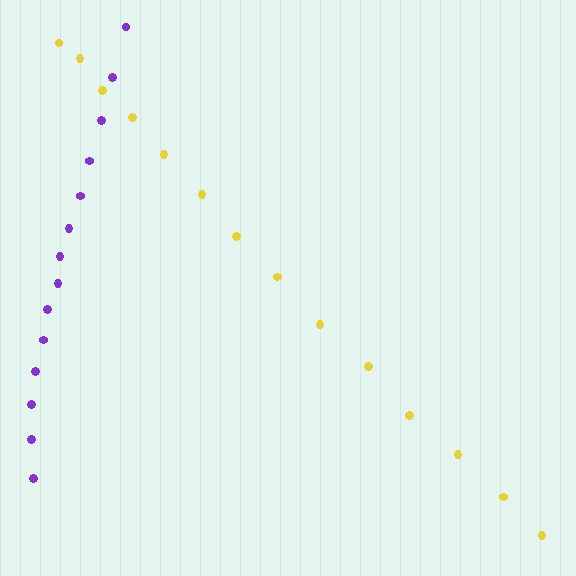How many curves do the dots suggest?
There are 2 distinct paths.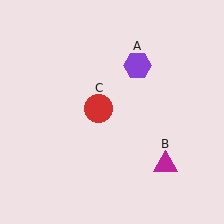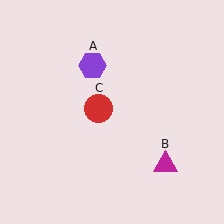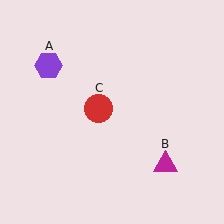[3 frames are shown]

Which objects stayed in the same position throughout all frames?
Magenta triangle (object B) and red circle (object C) remained stationary.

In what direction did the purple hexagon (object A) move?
The purple hexagon (object A) moved left.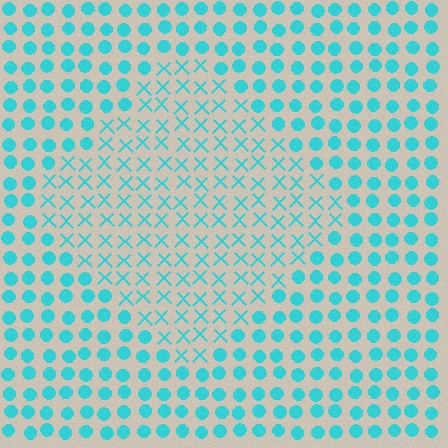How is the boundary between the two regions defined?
The boundary is defined by a change in element shape: X marks inside vs. circles outside. All elements share the same color and spacing.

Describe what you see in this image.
The image is filled with small cyan elements arranged in a uniform grid. A diamond-shaped region contains X marks, while the surrounding area contains circles. The boundary is defined purely by the change in element shape.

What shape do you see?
I see a diamond.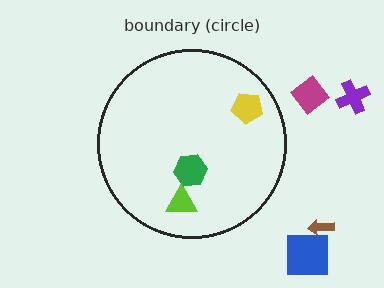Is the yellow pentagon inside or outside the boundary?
Inside.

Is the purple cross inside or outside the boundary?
Outside.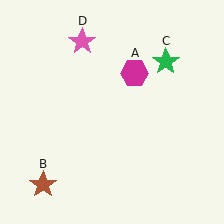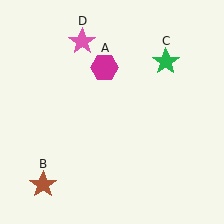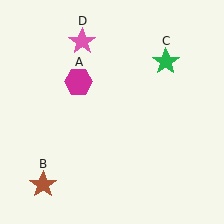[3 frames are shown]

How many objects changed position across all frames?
1 object changed position: magenta hexagon (object A).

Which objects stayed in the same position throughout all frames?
Brown star (object B) and green star (object C) and pink star (object D) remained stationary.